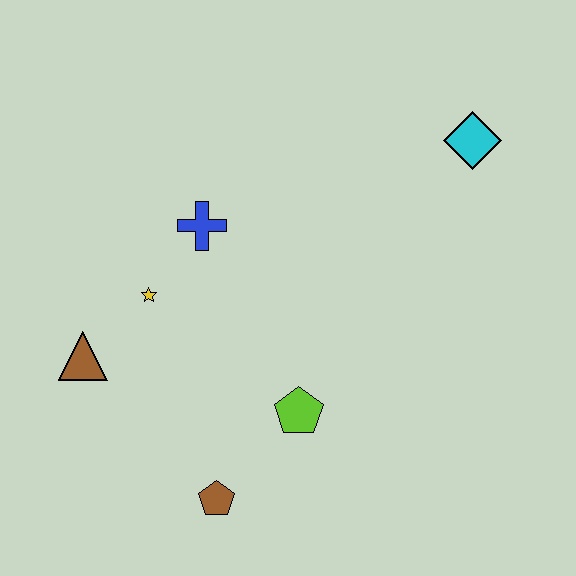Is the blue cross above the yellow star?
Yes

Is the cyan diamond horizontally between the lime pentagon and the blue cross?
No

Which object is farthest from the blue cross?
The cyan diamond is farthest from the blue cross.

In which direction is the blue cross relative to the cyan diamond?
The blue cross is to the left of the cyan diamond.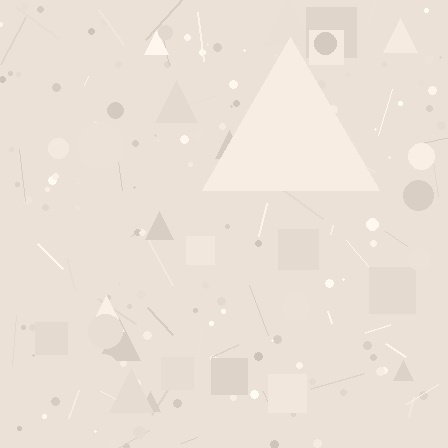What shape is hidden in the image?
A triangle is hidden in the image.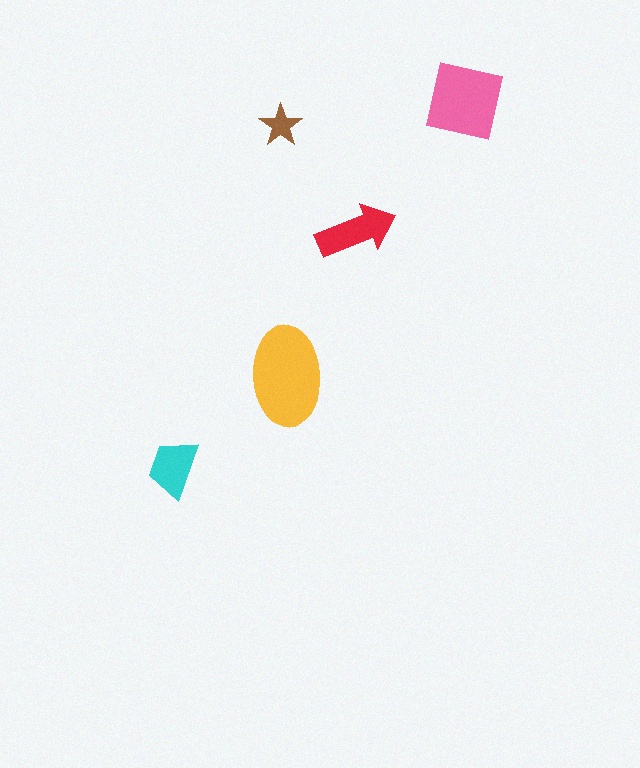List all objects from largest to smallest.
The yellow ellipse, the pink square, the red arrow, the cyan trapezoid, the brown star.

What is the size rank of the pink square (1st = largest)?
2nd.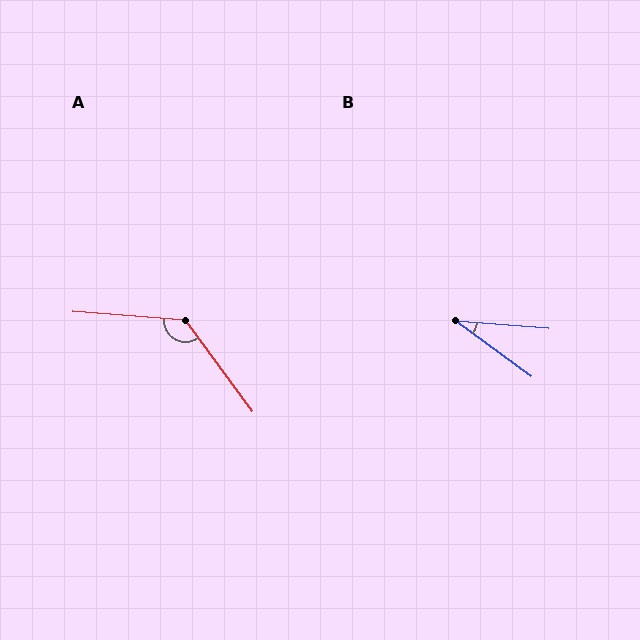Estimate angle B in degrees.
Approximately 32 degrees.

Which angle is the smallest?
B, at approximately 32 degrees.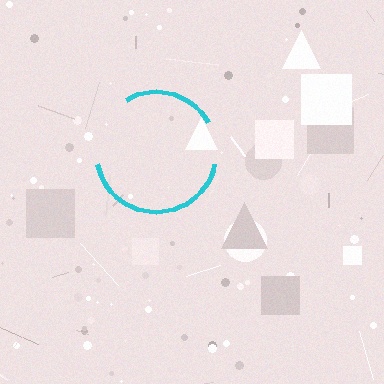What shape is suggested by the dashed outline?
The dashed outline suggests a circle.